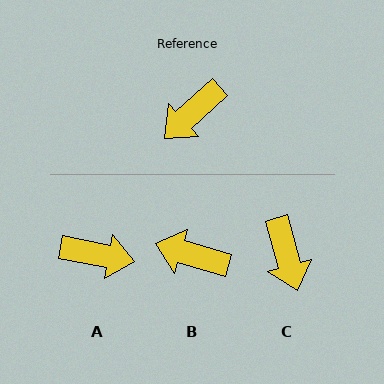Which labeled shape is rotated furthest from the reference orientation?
A, about 126 degrees away.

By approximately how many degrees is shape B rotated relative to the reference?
Approximately 59 degrees clockwise.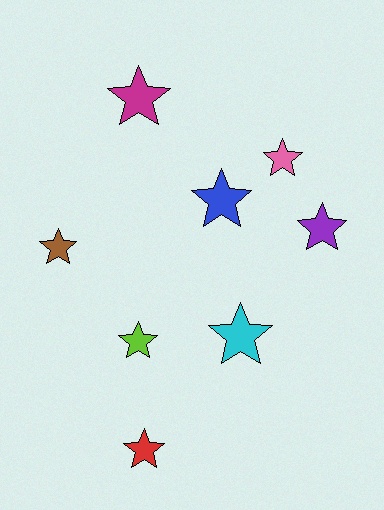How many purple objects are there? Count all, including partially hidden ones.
There is 1 purple object.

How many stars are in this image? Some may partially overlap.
There are 8 stars.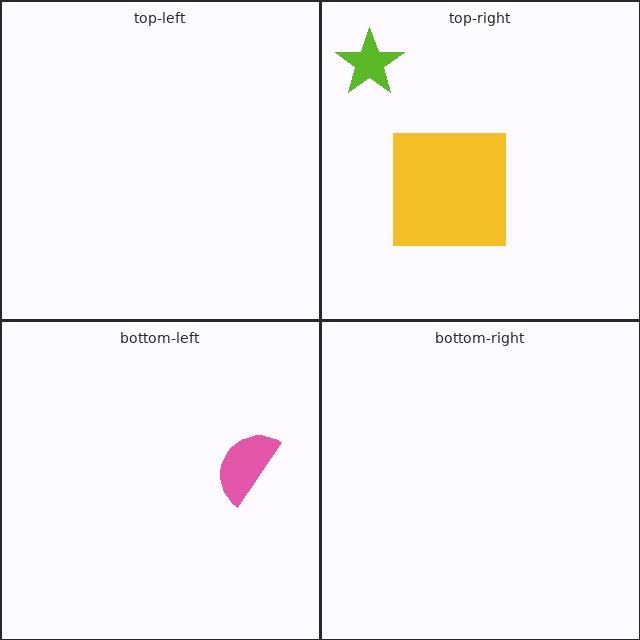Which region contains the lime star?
The top-right region.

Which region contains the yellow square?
The top-right region.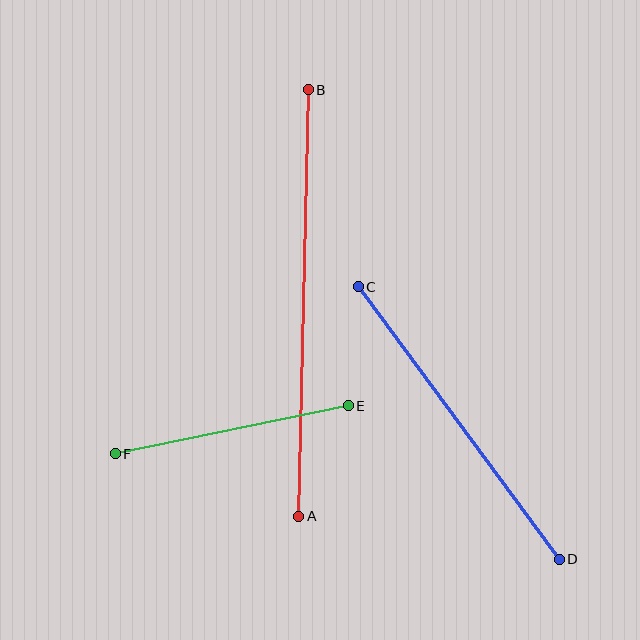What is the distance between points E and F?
The distance is approximately 238 pixels.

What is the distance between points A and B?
The distance is approximately 426 pixels.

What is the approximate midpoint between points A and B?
The midpoint is at approximately (303, 303) pixels.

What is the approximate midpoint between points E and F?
The midpoint is at approximately (232, 430) pixels.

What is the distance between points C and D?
The distance is approximately 339 pixels.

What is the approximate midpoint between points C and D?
The midpoint is at approximately (459, 423) pixels.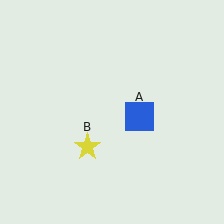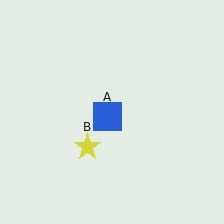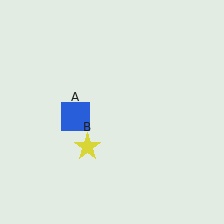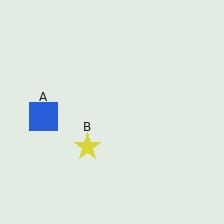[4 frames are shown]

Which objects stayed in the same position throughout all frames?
Yellow star (object B) remained stationary.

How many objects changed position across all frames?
1 object changed position: blue square (object A).